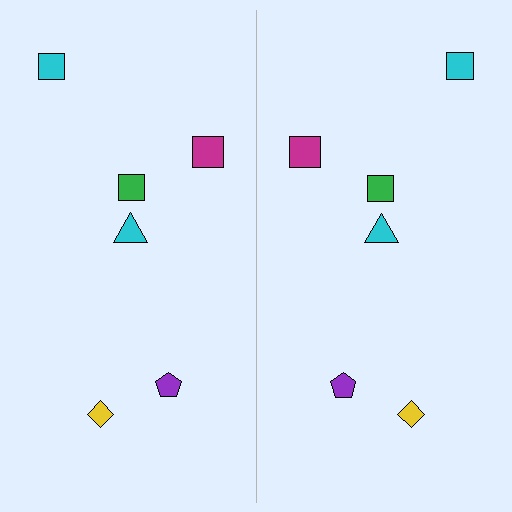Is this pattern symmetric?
Yes, this pattern has bilateral (reflection) symmetry.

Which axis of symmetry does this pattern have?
The pattern has a vertical axis of symmetry running through the center of the image.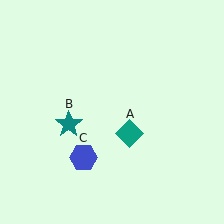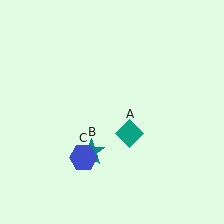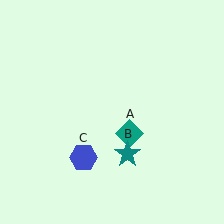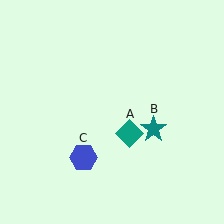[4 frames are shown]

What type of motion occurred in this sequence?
The teal star (object B) rotated counterclockwise around the center of the scene.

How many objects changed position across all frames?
1 object changed position: teal star (object B).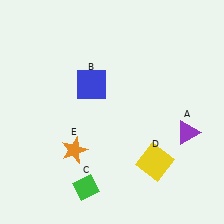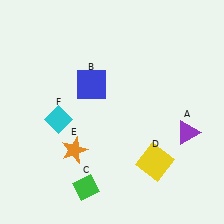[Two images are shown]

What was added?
A cyan diamond (F) was added in Image 2.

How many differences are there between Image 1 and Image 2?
There is 1 difference between the two images.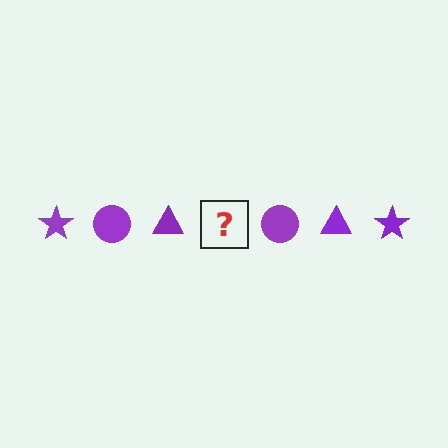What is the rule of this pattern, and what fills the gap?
The rule is that the pattern cycles through star, circle, triangle shapes in purple. The gap should be filled with a purple star.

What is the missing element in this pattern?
The missing element is a purple star.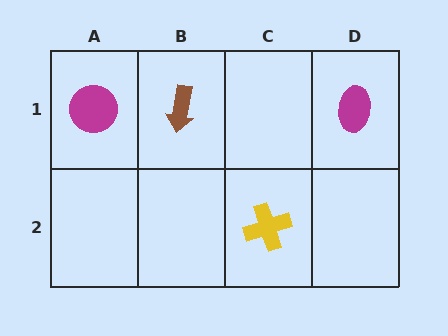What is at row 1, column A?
A magenta circle.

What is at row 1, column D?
A magenta ellipse.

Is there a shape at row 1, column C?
No, that cell is empty.